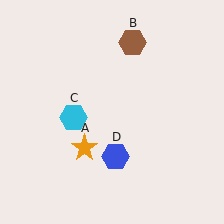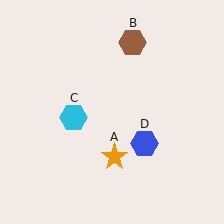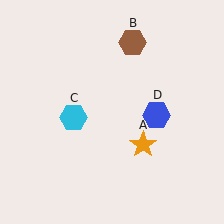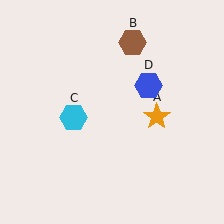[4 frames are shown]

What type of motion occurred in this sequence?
The orange star (object A), blue hexagon (object D) rotated counterclockwise around the center of the scene.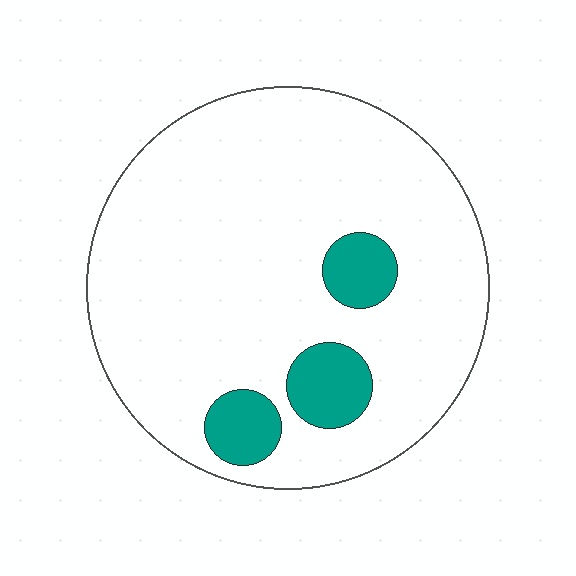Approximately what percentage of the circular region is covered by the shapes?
Approximately 10%.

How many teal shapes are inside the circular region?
3.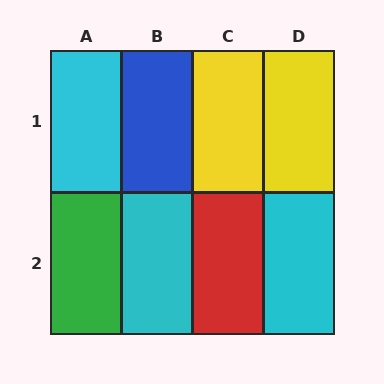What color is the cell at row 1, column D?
Yellow.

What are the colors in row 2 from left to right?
Green, cyan, red, cyan.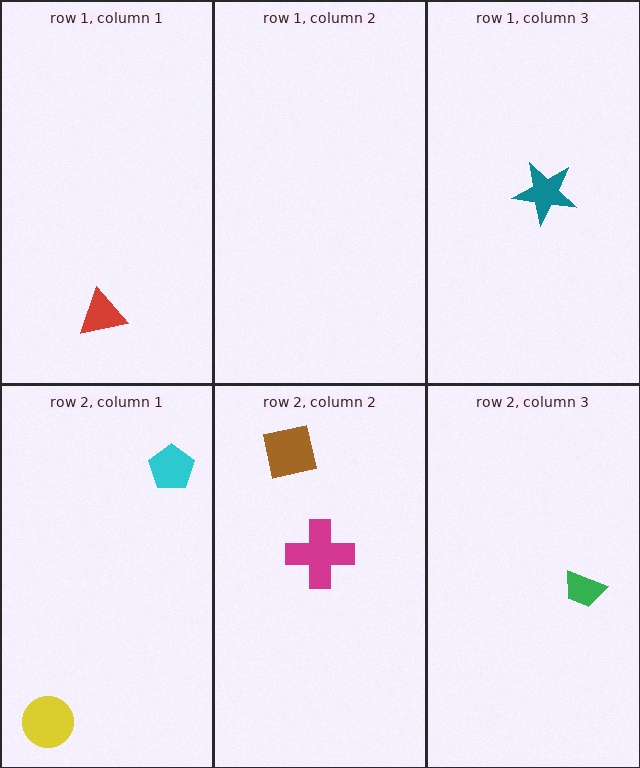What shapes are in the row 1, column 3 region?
The teal star.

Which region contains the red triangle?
The row 1, column 1 region.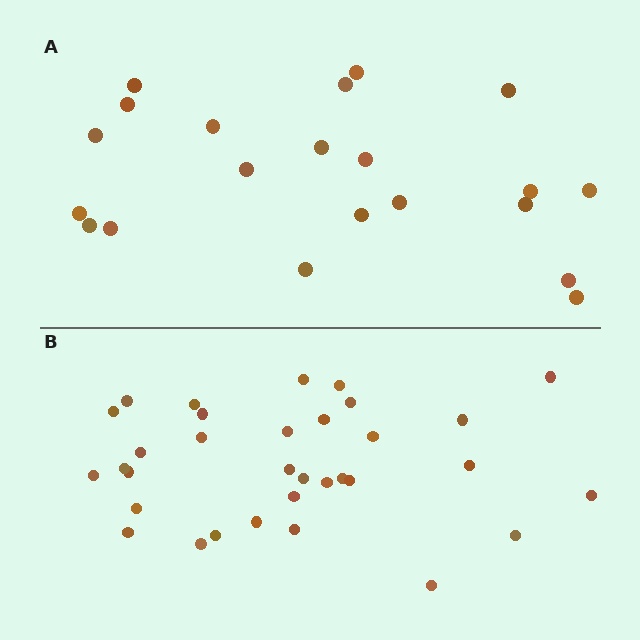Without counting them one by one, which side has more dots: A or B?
Region B (the bottom region) has more dots.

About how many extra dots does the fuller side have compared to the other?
Region B has roughly 12 or so more dots than region A.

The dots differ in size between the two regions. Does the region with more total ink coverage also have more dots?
No. Region A has more total ink coverage because its dots are larger, but region B actually contains more individual dots. Total area can be misleading — the number of items is what matters here.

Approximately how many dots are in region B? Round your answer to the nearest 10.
About 30 dots. (The exact count is 33, which rounds to 30.)